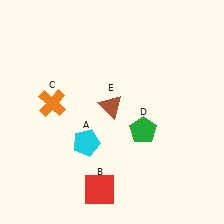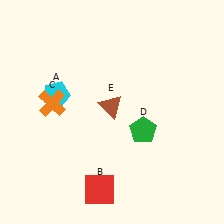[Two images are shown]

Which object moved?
The cyan pentagon (A) moved up.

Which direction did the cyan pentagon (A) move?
The cyan pentagon (A) moved up.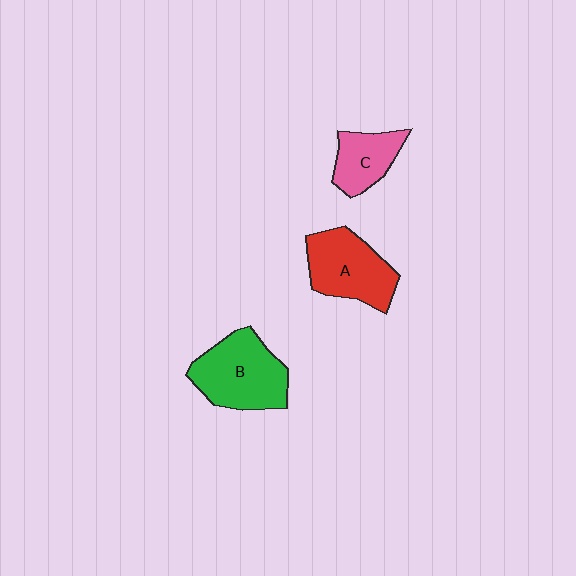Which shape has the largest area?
Shape B (green).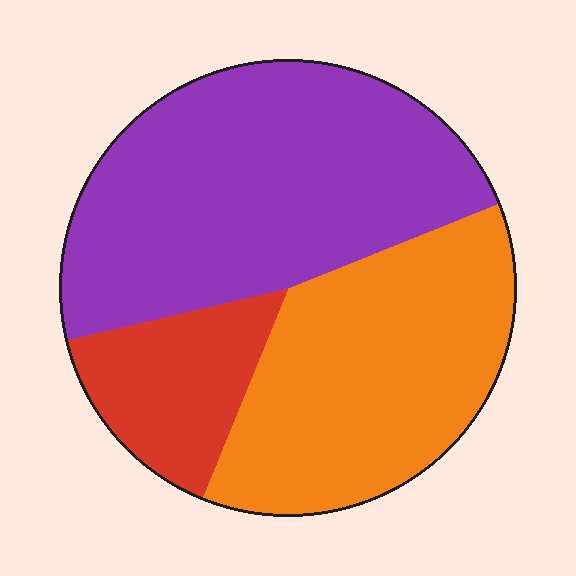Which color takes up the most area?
Purple, at roughly 50%.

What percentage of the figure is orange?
Orange covers about 35% of the figure.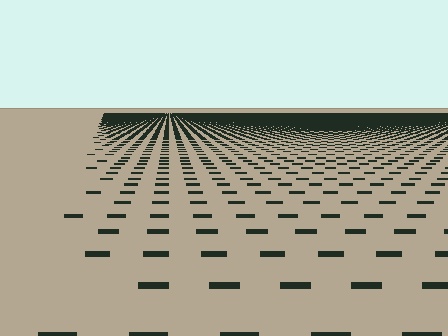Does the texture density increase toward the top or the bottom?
Density increases toward the top.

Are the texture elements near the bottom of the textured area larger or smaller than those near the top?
Larger. Near the bottom, elements are closer to the viewer and appear at a bigger on-screen size.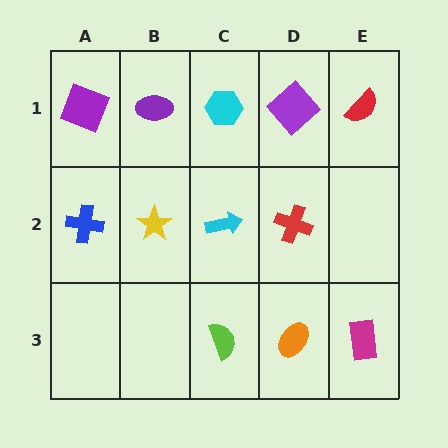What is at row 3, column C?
A lime semicircle.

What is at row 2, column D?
A red cross.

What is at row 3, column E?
A magenta rectangle.